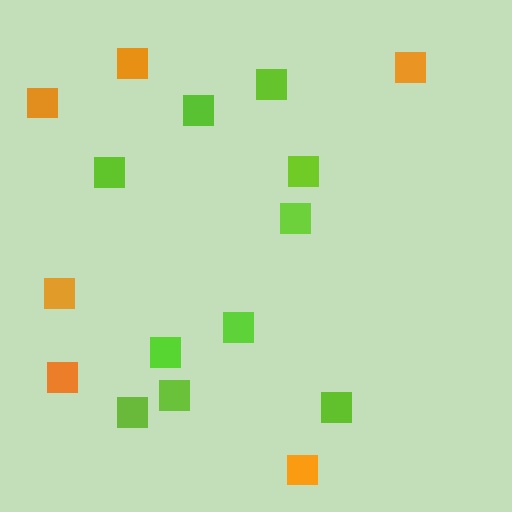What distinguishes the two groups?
There are 2 groups: one group of orange squares (6) and one group of lime squares (10).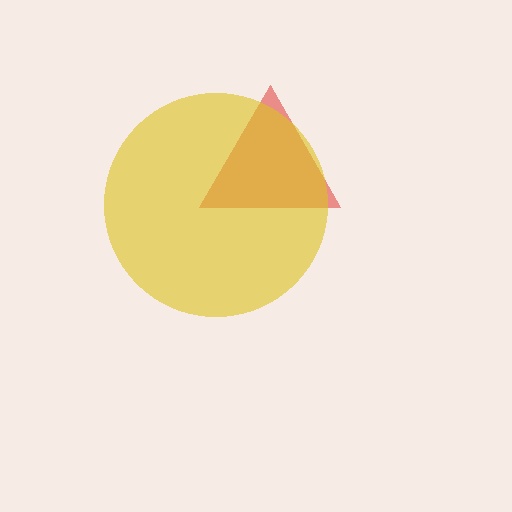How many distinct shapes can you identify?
There are 2 distinct shapes: a red triangle, a yellow circle.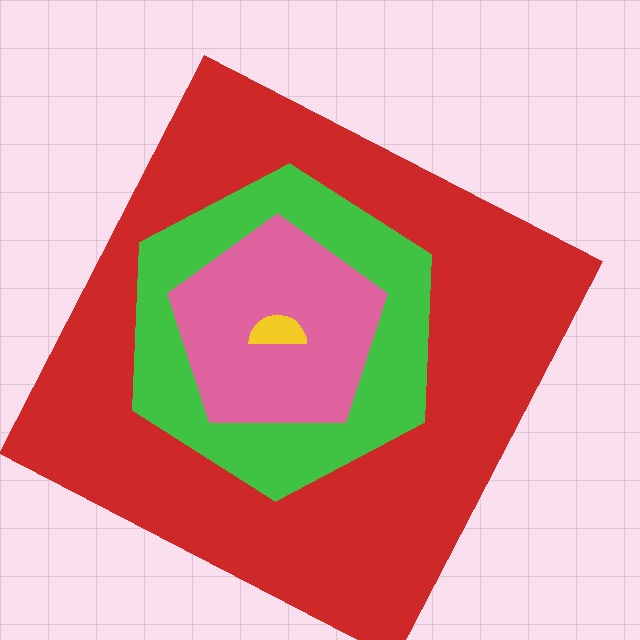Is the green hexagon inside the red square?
Yes.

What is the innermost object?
The yellow semicircle.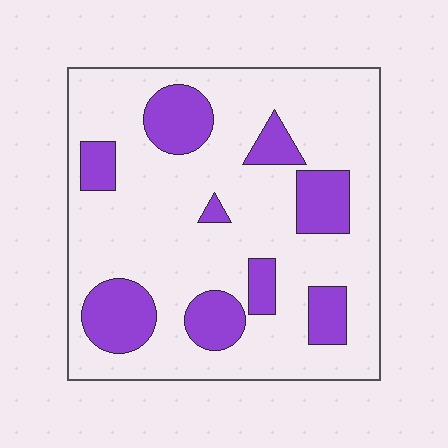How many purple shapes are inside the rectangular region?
9.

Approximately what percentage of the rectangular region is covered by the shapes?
Approximately 25%.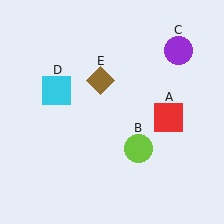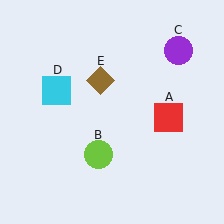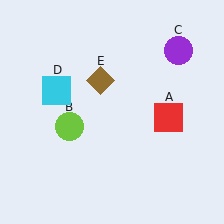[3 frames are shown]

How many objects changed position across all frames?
1 object changed position: lime circle (object B).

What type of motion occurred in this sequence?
The lime circle (object B) rotated clockwise around the center of the scene.